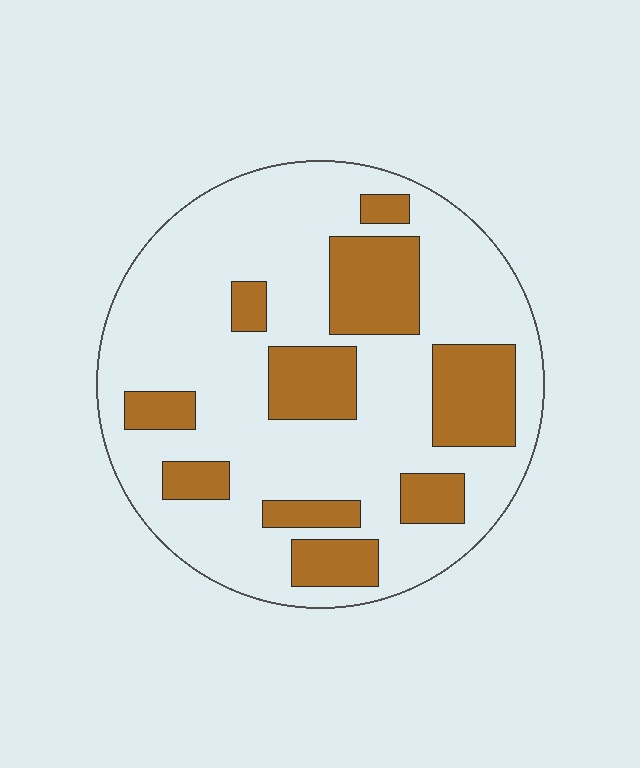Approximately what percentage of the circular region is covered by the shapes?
Approximately 25%.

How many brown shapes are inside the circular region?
10.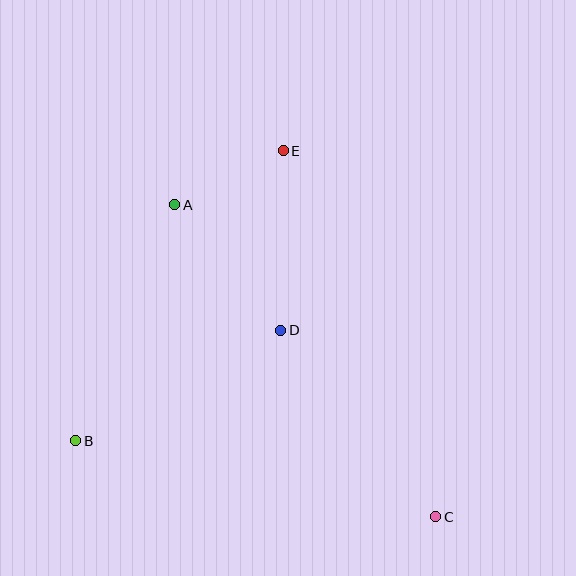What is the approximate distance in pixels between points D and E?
The distance between D and E is approximately 180 pixels.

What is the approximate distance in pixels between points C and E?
The distance between C and E is approximately 397 pixels.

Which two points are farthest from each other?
Points A and C are farthest from each other.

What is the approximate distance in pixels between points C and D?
The distance between C and D is approximately 243 pixels.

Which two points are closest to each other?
Points A and E are closest to each other.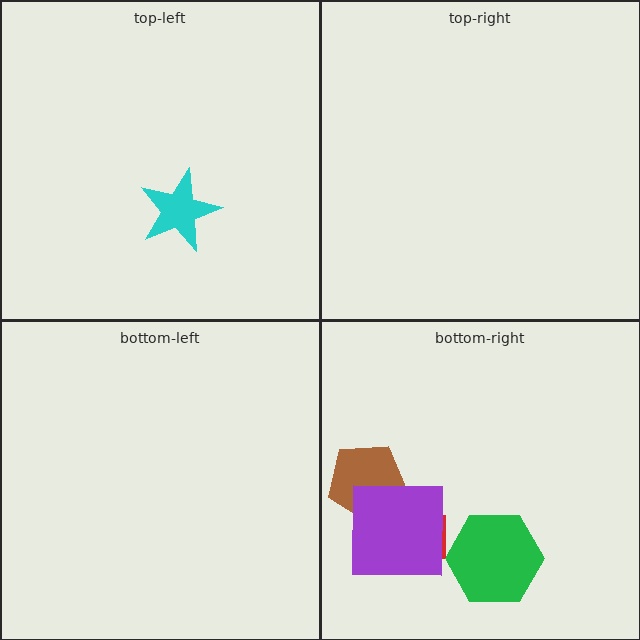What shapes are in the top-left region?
The cyan star.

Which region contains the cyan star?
The top-left region.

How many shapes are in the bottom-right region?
4.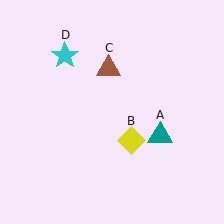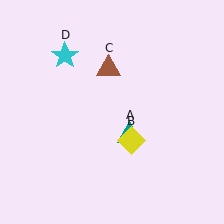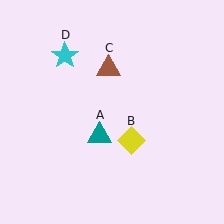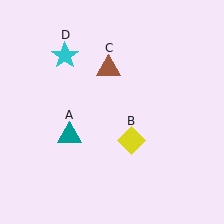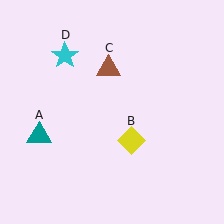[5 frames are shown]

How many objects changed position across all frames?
1 object changed position: teal triangle (object A).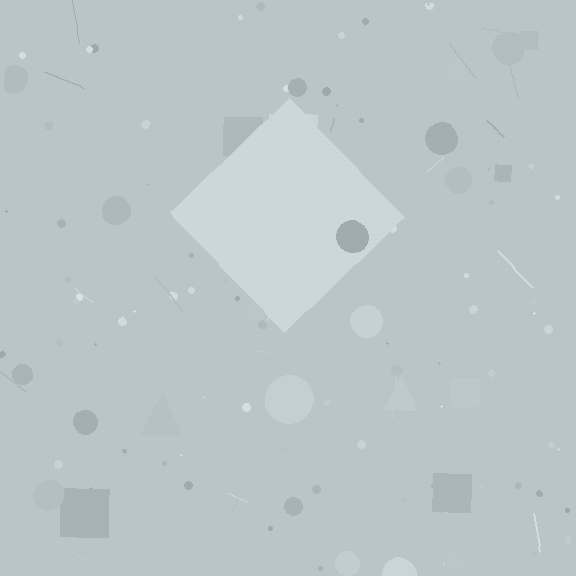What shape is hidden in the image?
A diamond is hidden in the image.